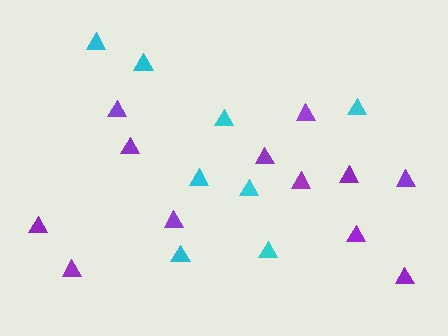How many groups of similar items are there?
There are 2 groups: one group of cyan triangles (8) and one group of purple triangles (12).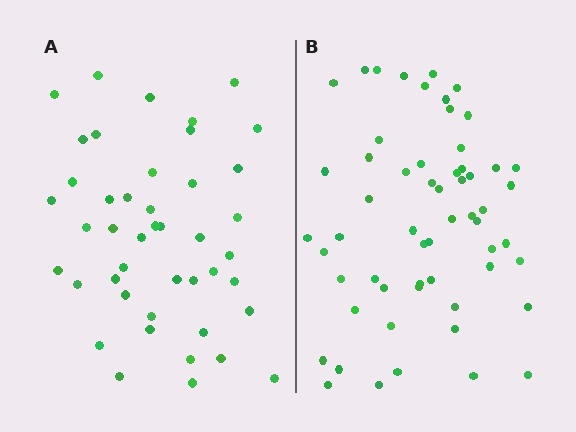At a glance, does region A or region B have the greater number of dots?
Region B (the right region) has more dots.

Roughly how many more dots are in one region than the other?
Region B has approximately 15 more dots than region A.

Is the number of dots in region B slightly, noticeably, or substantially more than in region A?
Region B has noticeably more, but not dramatically so. The ratio is roughly 1.3 to 1.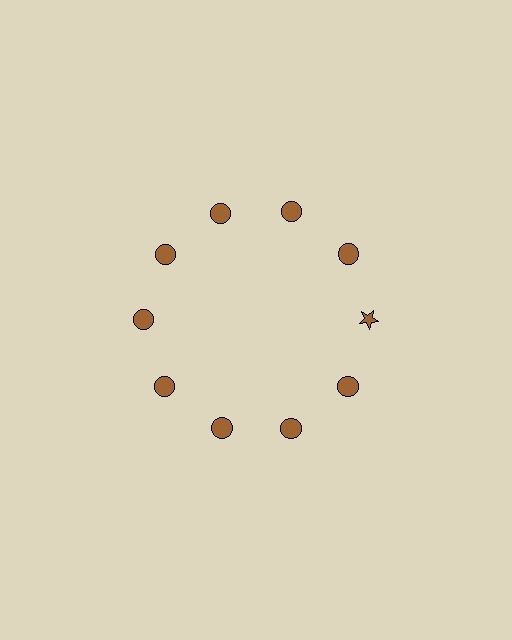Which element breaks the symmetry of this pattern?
The brown star at roughly the 3 o'clock position breaks the symmetry. All other shapes are brown circles.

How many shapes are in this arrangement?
There are 10 shapes arranged in a ring pattern.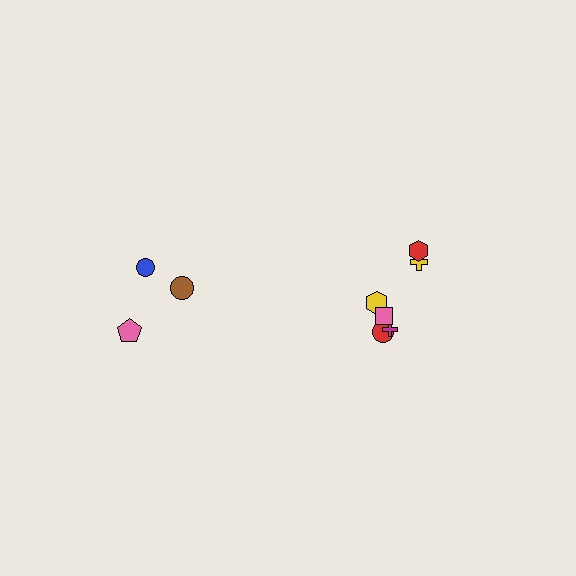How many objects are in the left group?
There are 3 objects.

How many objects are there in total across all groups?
There are 9 objects.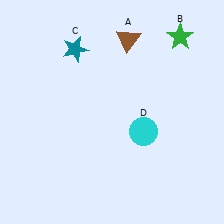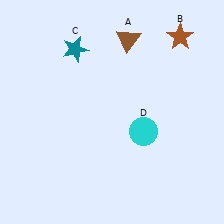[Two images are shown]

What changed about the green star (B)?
In Image 1, B is green. In Image 2, it changed to brown.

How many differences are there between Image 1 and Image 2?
There is 1 difference between the two images.